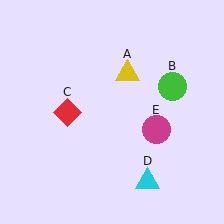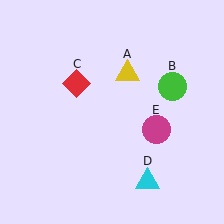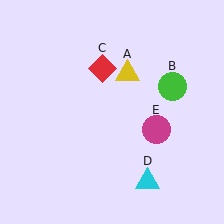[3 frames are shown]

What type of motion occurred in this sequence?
The red diamond (object C) rotated clockwise around the center of the scene.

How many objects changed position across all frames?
1 object changed position: red diamond (object C).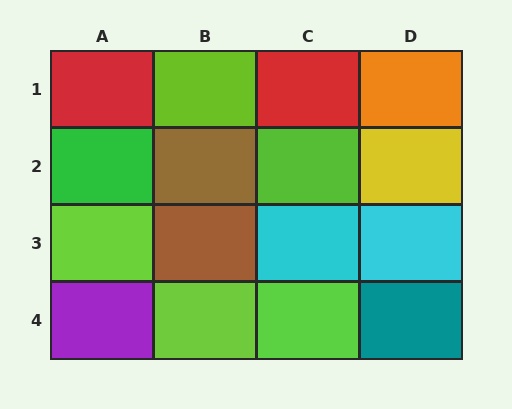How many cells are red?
2 cells are red.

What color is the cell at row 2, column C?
Lime.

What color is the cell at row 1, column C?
Red.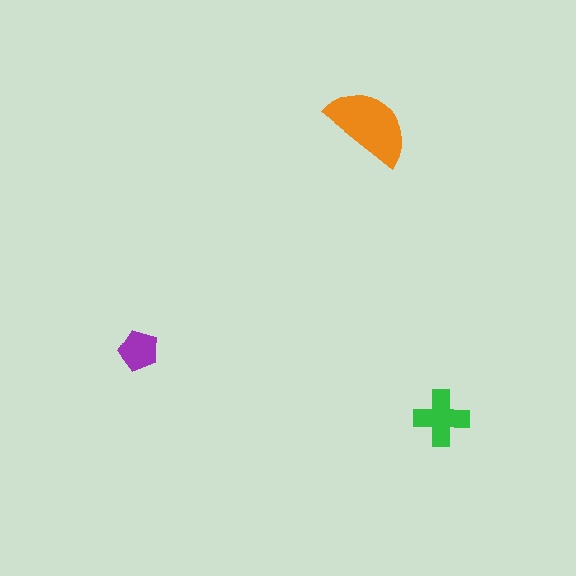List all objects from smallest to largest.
The purple pentagon, the green cross, the orange semicircle.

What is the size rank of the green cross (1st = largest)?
2nd.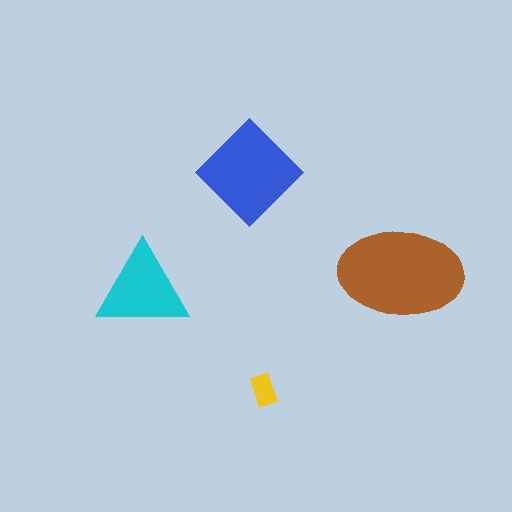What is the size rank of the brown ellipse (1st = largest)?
1st.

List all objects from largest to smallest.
The brown ellipse, the blue diamond, the cyan triangle, the yellow rectangle.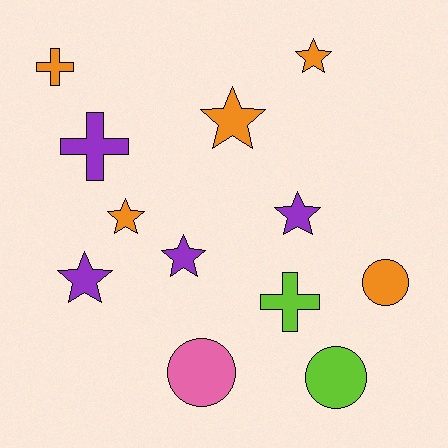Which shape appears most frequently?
Star, with 6 objects.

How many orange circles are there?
There is 1 orange circle.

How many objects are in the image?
There are 12 objects.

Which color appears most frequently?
Orange, with 5 objects.